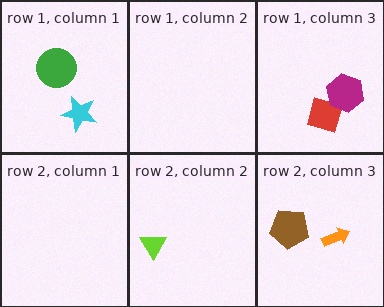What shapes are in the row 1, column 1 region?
The green circle, the cyan star.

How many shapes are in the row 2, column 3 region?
2.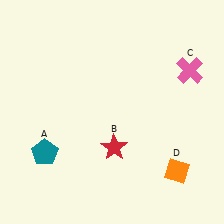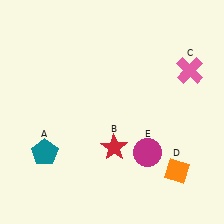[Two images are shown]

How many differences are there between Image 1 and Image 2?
There is 1 difference between the two images.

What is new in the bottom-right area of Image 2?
A magenta circle (E) was added in the bottom-right area of Image 2.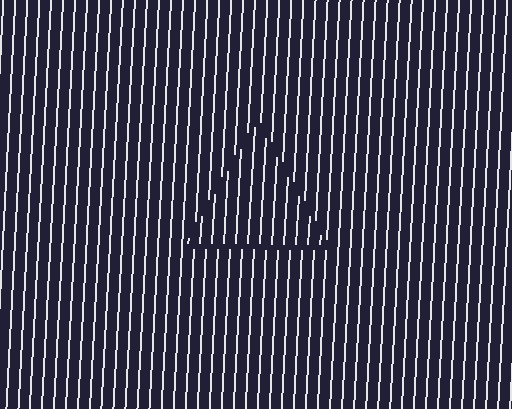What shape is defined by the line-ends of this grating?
An illusory triangle. The interior of the shape contains the same grating, shifted by half a period — the contour is defined by the phase discontinuity where line-ends from the inner and outer gratings abut.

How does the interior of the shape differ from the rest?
The interior of the shape contains the same grating, shifted by half a period — the contour is defined by the phase discontinuity where line-ends from the inner and outer gratings abut.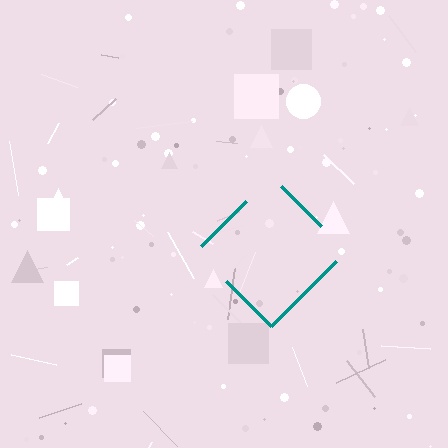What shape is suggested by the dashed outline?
The dashed outline suggests a diamond.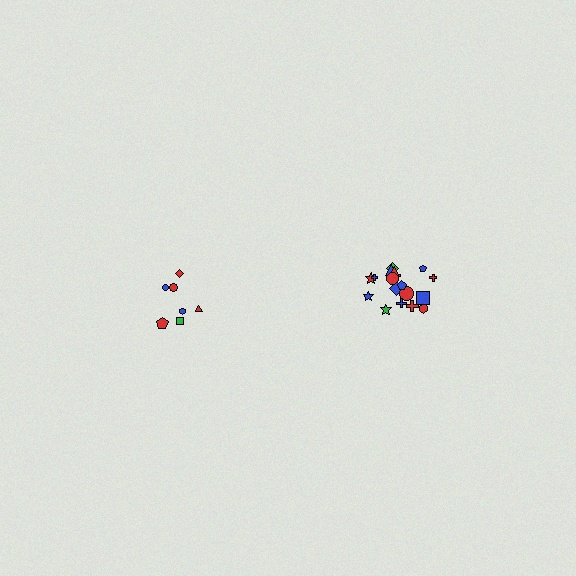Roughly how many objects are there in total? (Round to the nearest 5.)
Roughly 25 objects in total.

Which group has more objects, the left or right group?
The right group.